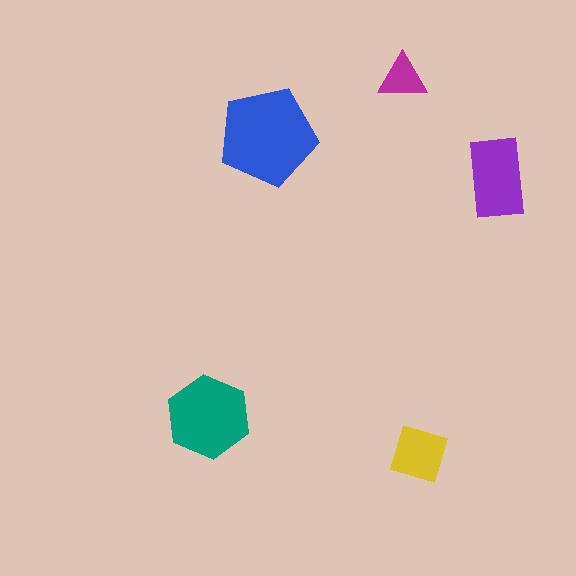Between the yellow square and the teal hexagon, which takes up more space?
The teal hexagon.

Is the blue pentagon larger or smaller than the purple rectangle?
Larger.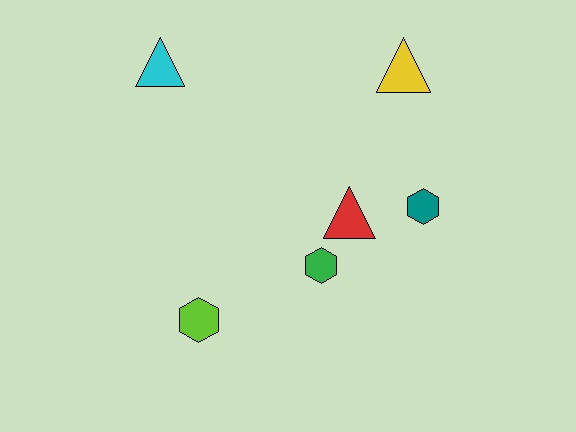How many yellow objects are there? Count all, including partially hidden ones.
There is 1 yellow object.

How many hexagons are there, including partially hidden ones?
There are 3 hexagons.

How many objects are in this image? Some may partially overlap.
There are 6 objects.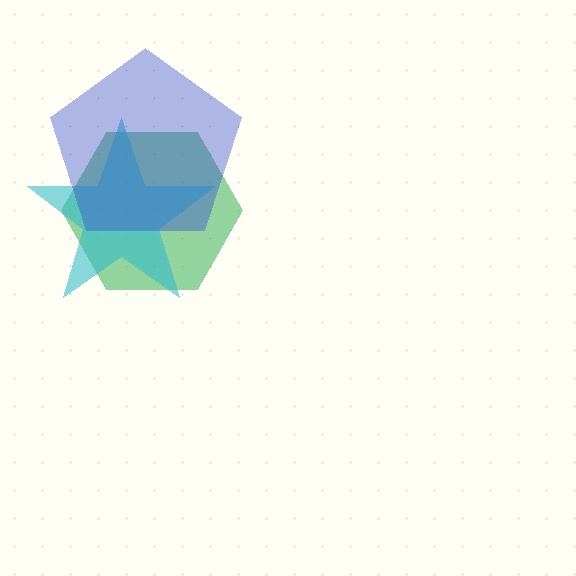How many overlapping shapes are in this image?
There are 3 overlapping shapes in the image.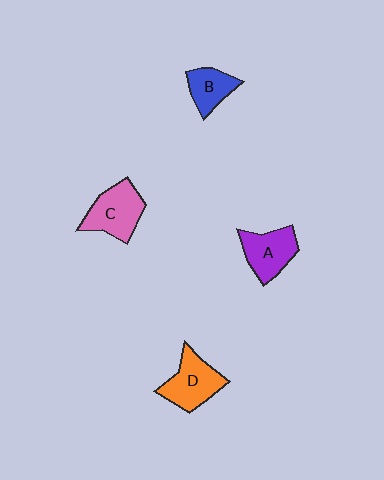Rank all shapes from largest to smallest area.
From largest to smallest: C (pink), D (orange), A (purple), B (blue).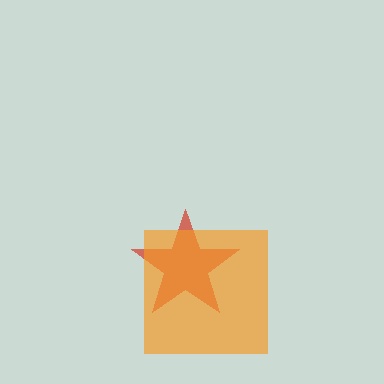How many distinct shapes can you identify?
There are 2 distinct shapes: a red star, an orange square.